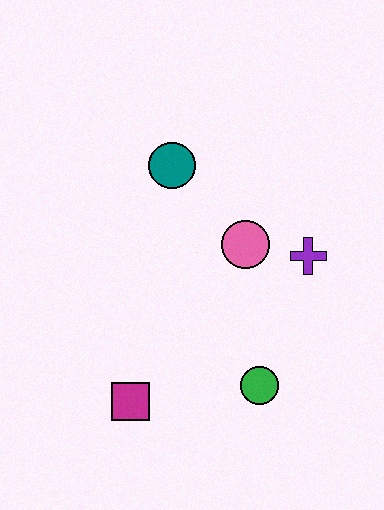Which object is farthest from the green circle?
The teal circle is farthest from the green circle.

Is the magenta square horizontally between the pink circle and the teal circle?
No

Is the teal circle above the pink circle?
Yes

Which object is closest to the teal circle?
The pink circle is closest to the teal circle.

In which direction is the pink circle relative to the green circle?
The pink circle is above the green circle.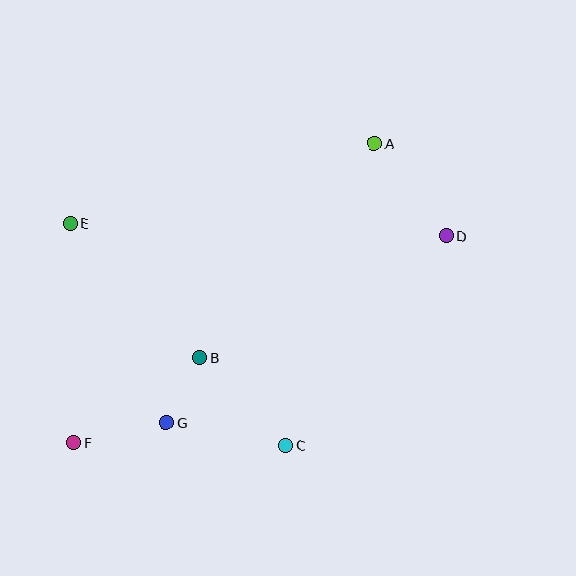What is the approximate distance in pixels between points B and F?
The distance between B and F is approximately 152 pixels.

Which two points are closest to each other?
Points B and G are closest to each other.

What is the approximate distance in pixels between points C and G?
The distance between C and G is approximately 121 pixels.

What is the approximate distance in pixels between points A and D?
The distance between A and D is approximately 117 pixels.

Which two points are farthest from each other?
Points D and F are farthest from each other.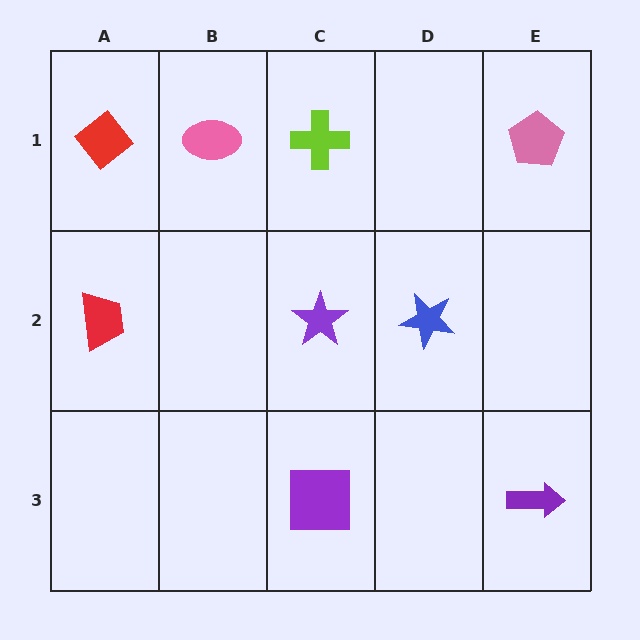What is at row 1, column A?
A red diamond.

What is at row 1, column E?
A pink pentagon.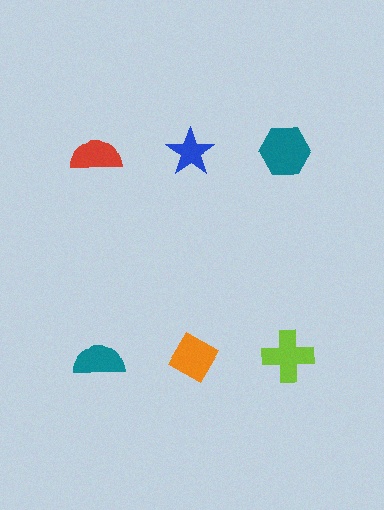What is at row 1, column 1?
A red semicircle.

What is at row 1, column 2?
A blue star.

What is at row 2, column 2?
An orange diamond.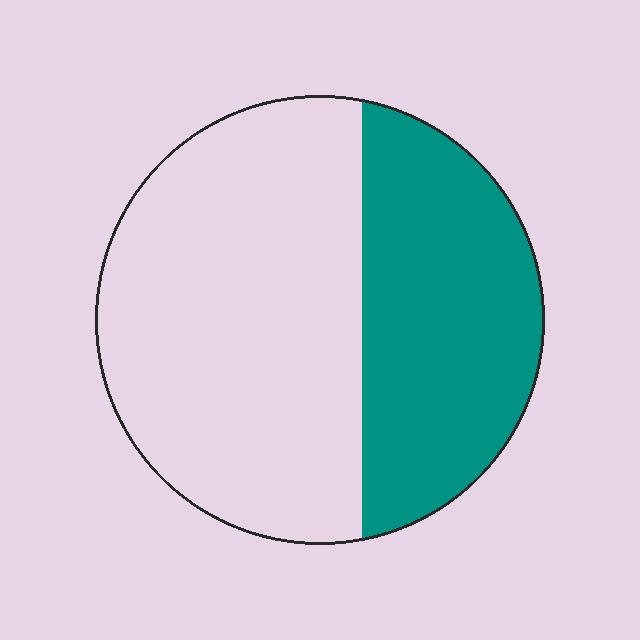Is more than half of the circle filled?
No.